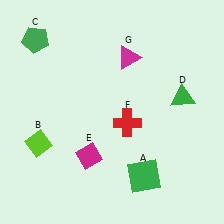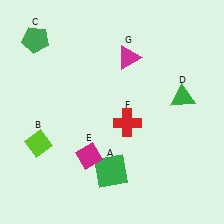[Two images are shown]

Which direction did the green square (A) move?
The green square (A) moved left.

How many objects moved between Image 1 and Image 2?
1 object moved between the two images.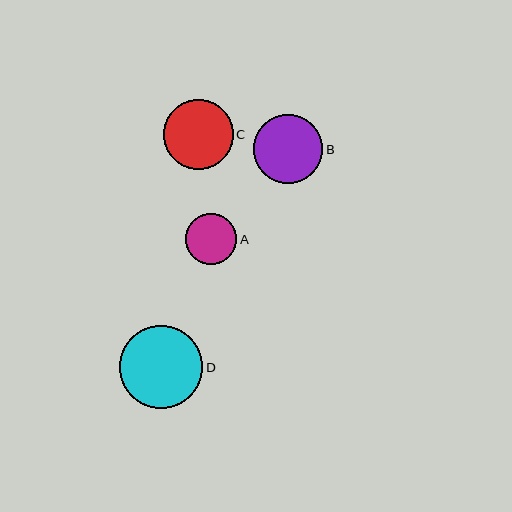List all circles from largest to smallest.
From largest to smallest: D, C, B, A.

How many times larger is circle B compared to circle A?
Circle B is approximately 1.4 times the size of circle A.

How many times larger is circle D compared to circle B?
Circle D is approximately 1.2 times the size of circle B.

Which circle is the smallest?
Circle A is the smallest with a size of approximately 51 pixels.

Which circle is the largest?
Circle D is the largest with a size of approximately 83 pixels.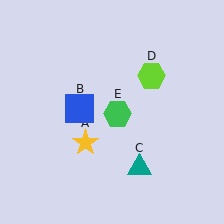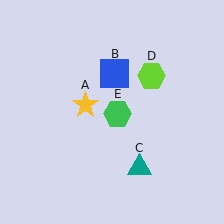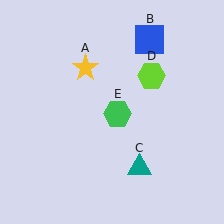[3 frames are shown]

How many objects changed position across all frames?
2 objects changed position: yellow star (object A), blue square (object B).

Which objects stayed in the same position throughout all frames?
Teal triangle (object C) and lime hexagon (object D) and green hexagon (object E) remained stationary.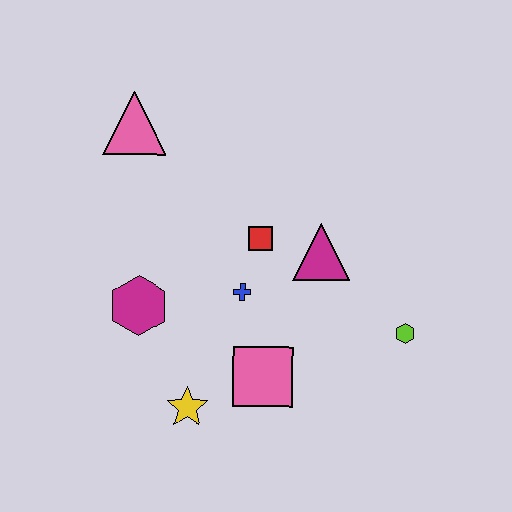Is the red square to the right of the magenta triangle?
No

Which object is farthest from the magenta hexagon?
The lime hexagon is farthest from the magenta hexagon.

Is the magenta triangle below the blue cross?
No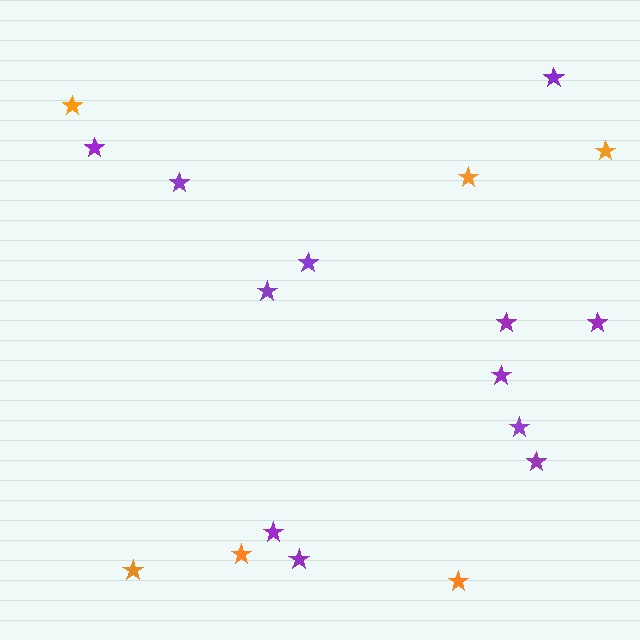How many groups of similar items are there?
There are 2 groups: one group of purple stars (12) and one group of orange stars (6).